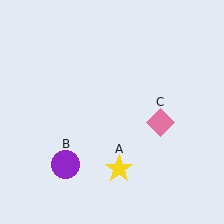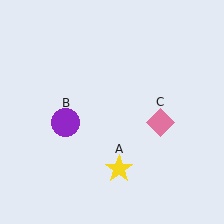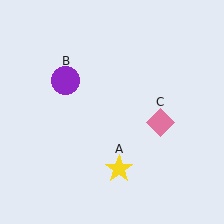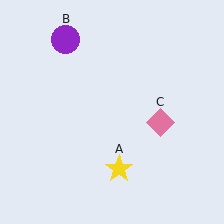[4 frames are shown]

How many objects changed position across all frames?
1 object changed position: purple circle (object B).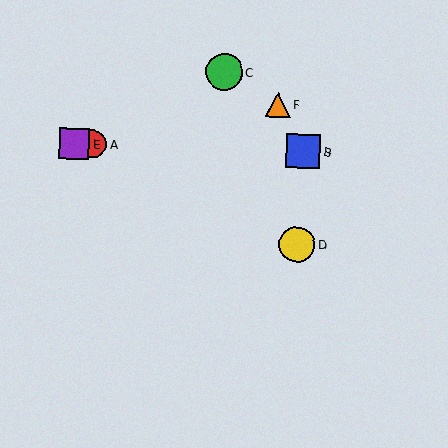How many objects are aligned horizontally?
3 objects (A, B, E) are aligned horizontally.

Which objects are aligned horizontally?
Objects A, B, E are aligned horizontally.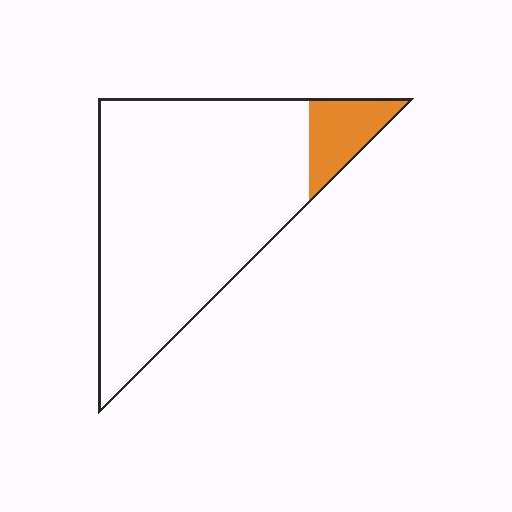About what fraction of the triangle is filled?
About one tenth (1/10).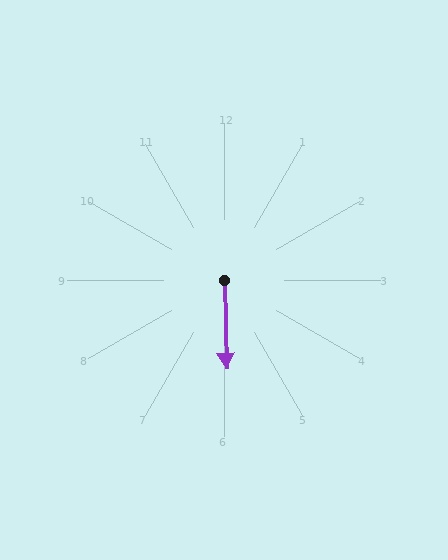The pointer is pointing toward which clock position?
Roughly 6 o'clock.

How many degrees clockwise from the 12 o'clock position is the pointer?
Approximately 179 degrees.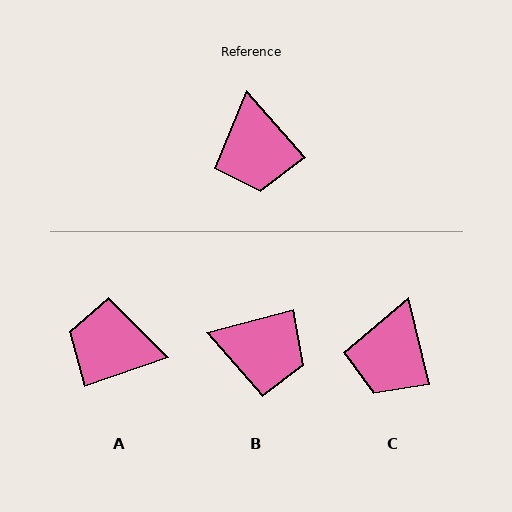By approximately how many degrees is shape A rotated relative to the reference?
Approximately 112 degrees clockwise.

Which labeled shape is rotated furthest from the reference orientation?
A, about 112 degrees away.